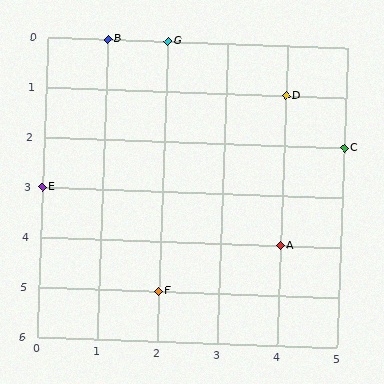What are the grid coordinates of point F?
Point F is at grid coordinates (2, 5).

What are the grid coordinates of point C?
Point C is at grid coordinates (5, 2).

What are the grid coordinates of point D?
Point D is at grid coordinates (4, 1).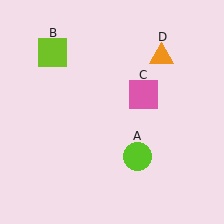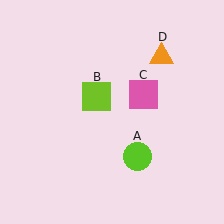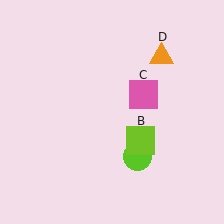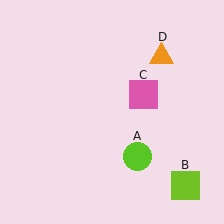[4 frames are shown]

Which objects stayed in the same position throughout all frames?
Lime circle (object A) and pink square (object C) and orange triangle (object D) remained stationary.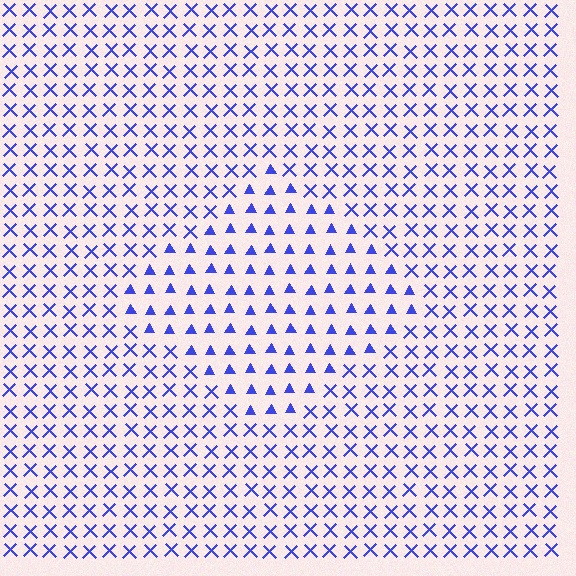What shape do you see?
I see a diamond.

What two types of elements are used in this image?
The image uses triangles inside the diamond region and X marks outside it.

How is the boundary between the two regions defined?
The boundary is defined by a change in element shape: triangles inside vs. X marks outside. All elements share the same color and spacing.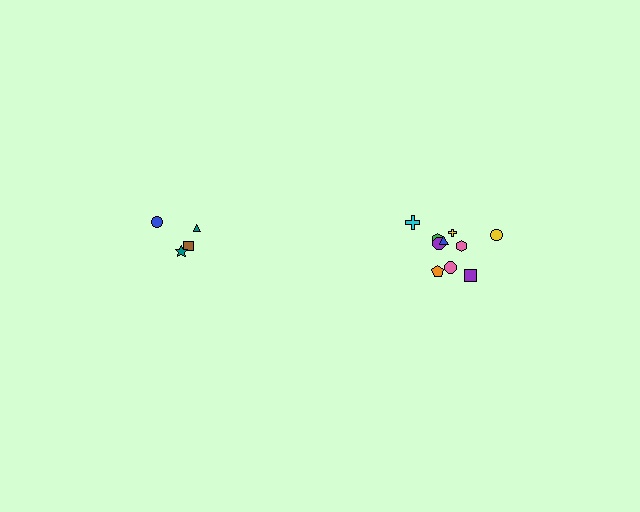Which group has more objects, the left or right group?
The right group.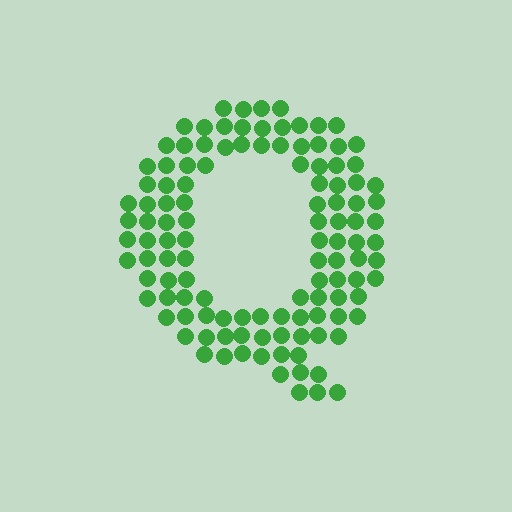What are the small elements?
The small elements are circles.